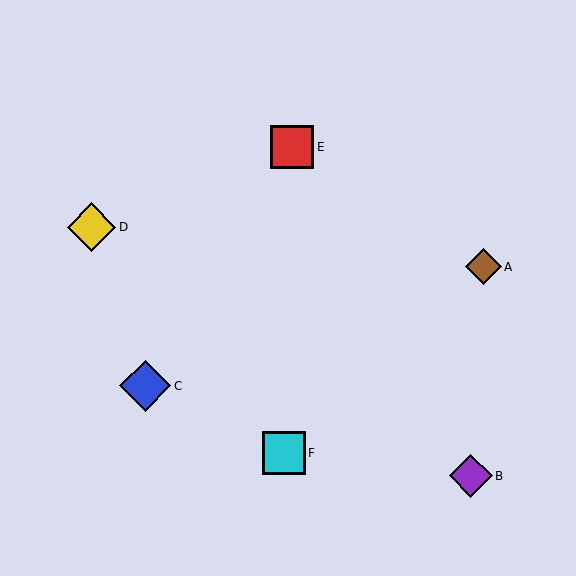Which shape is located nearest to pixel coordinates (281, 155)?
The red square (labeled E) at (292, 147) is nearest to that location.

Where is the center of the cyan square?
The center of the cyan square is at (284, 453).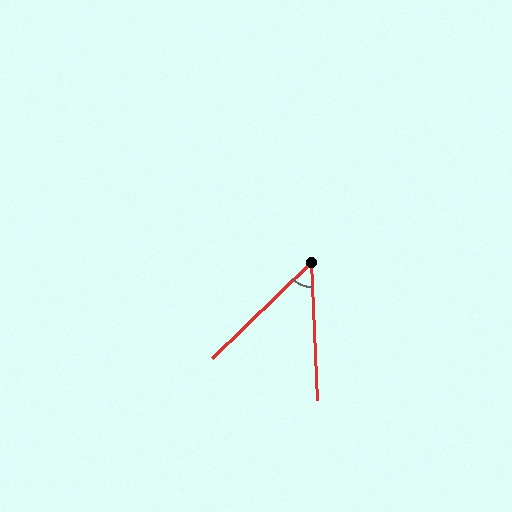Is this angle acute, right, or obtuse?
It is acute.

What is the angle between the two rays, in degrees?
Approximately 49 degrees.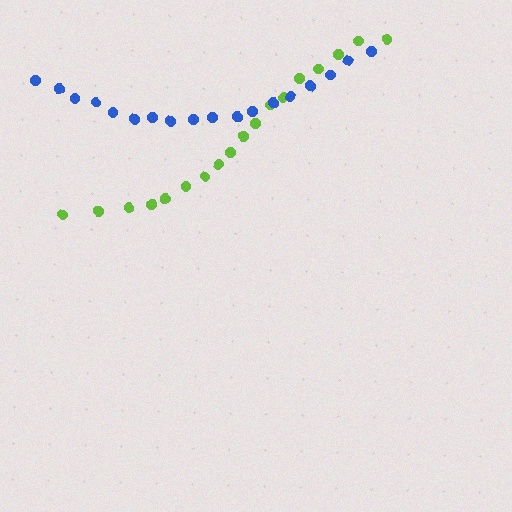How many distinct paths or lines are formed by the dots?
There are 2 distinct paths.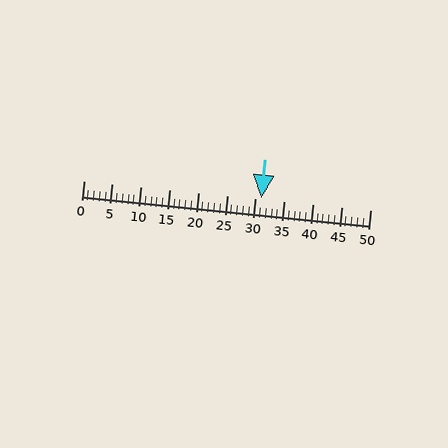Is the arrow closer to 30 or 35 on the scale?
The arrow is closer to 30.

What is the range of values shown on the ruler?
The ruler shows values from 0 to 50.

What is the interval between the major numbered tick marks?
The major tick marks are spaced 5 units apart.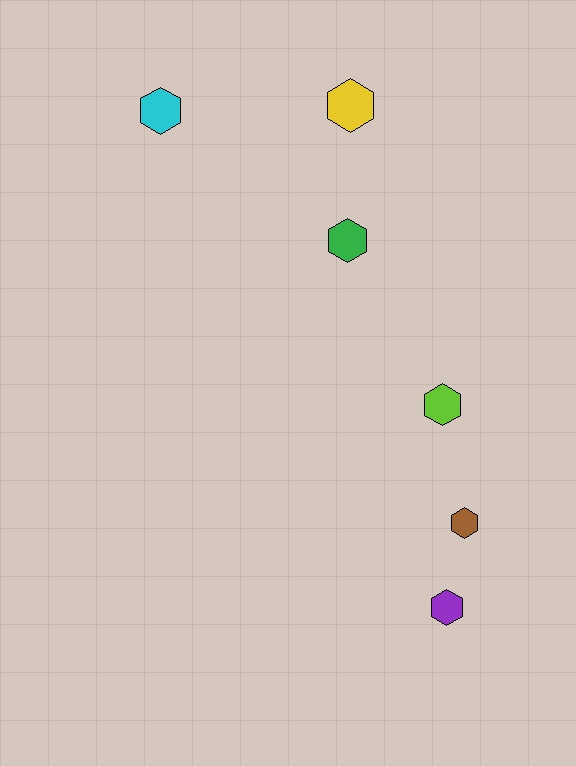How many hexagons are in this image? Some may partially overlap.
There are 6 hexagons.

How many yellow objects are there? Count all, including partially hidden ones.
There is 1 yellow object.